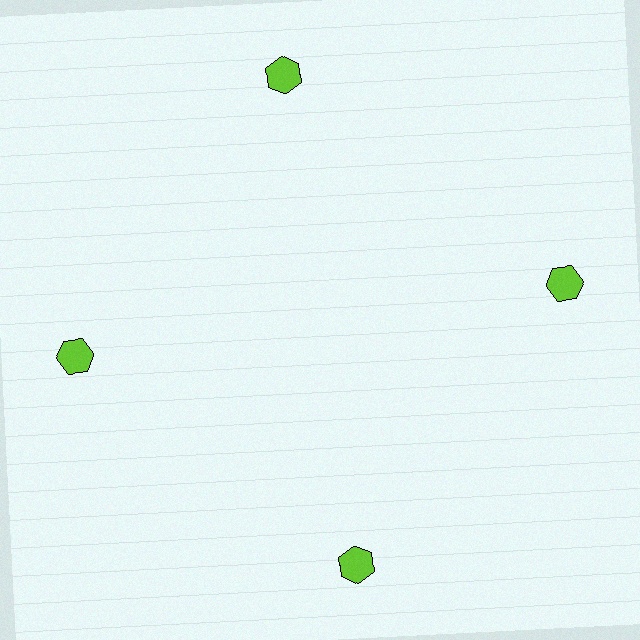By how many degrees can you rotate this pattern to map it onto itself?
The pattern maps onto itself every 90 degrees of rotation.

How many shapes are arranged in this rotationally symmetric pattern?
There are 4 shapes, arranged in 4 groups of 1.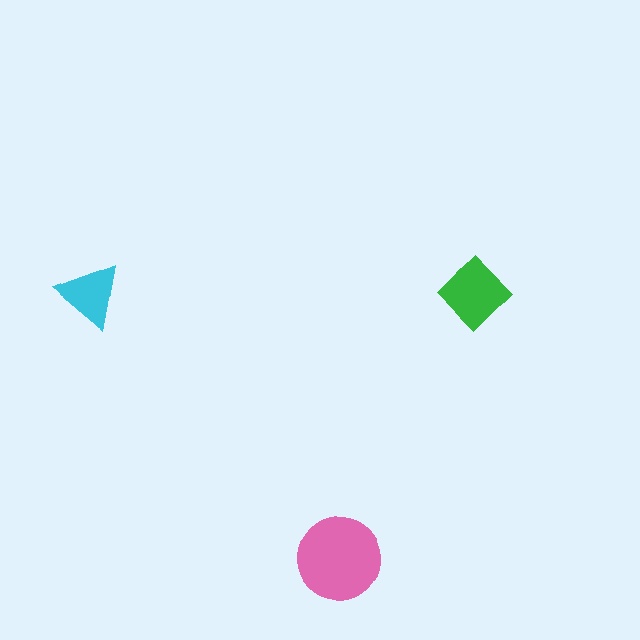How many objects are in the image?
There are 3 objects in the image.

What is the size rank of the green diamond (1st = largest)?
2nd.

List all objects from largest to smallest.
The pink circle, the green diamond, the cyan triangle.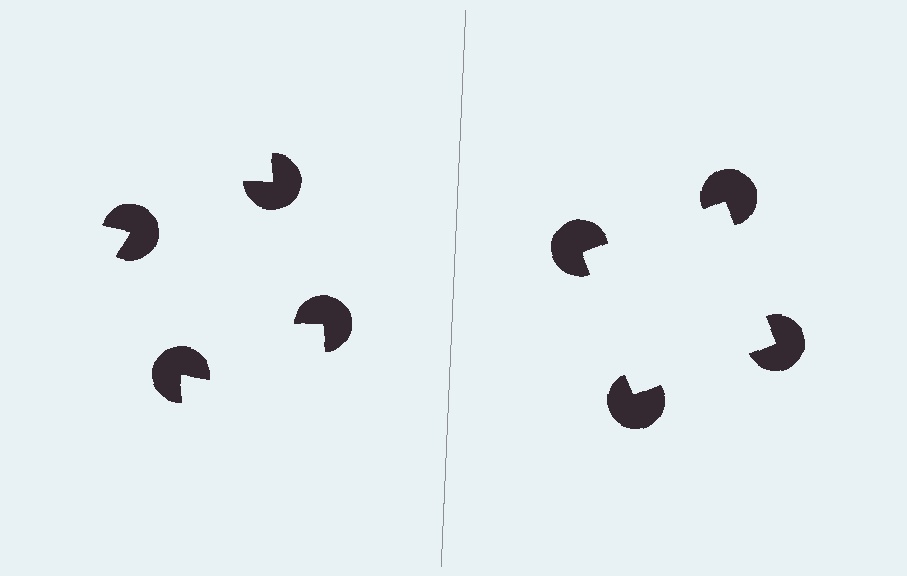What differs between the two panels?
The pac-man discs are positioned identically on both sides; only the wedge orientations differ. On the right they align to a square; on the left they are misaligned.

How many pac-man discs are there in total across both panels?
8 — 4 on each side.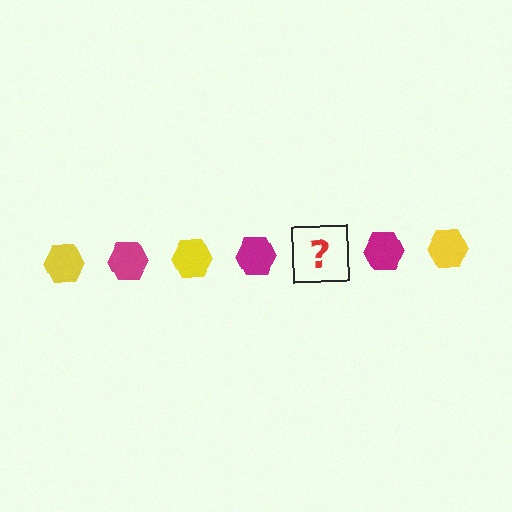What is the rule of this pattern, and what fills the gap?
The rule is that the pattern cycles through yellow, magenta hexagons. The gap should be filled with a yellow hexagon.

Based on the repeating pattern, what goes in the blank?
The blank should be a yellow hexagon.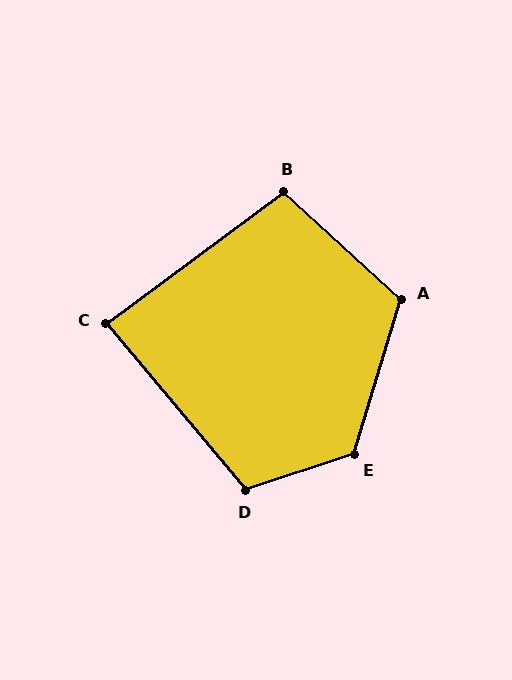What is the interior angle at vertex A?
Approximately 116 degrees (obtuse).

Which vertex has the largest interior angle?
E, at approximately 125 degrees.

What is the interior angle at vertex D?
Approximately 111 degrees (obtuse).